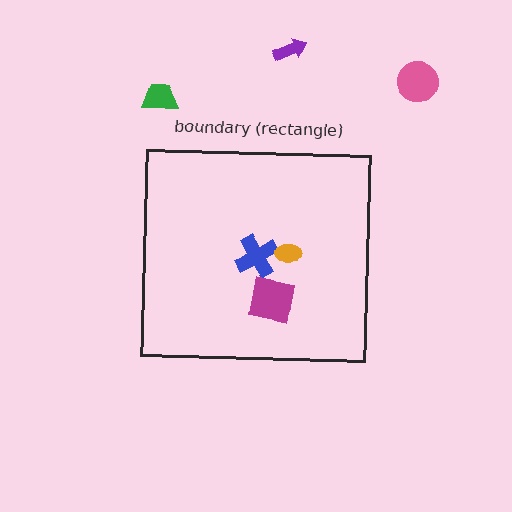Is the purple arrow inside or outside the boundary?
Outside.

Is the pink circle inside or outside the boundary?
Outside.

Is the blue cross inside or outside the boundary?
Inside.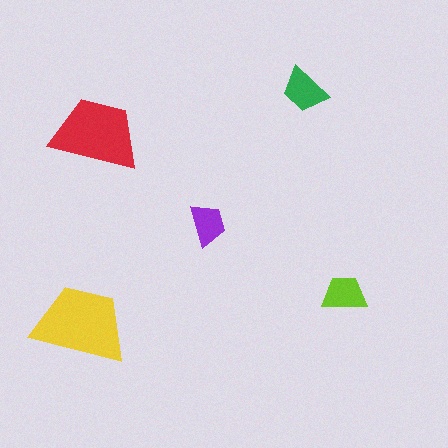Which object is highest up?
The green trapezoid is topmost.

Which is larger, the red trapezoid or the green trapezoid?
The red one.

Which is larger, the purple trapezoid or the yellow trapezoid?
The yellow one.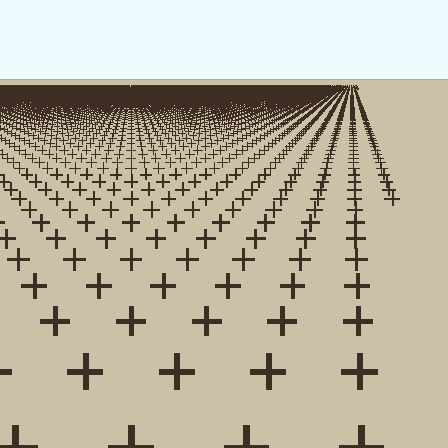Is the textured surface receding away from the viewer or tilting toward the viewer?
The surface is receding away from the viewer. Texture elements get smaller and denser toward the top.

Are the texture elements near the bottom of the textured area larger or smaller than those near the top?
Larger. Near the bottom, elements are closer to the viewer and appear at a bigger on-screen size.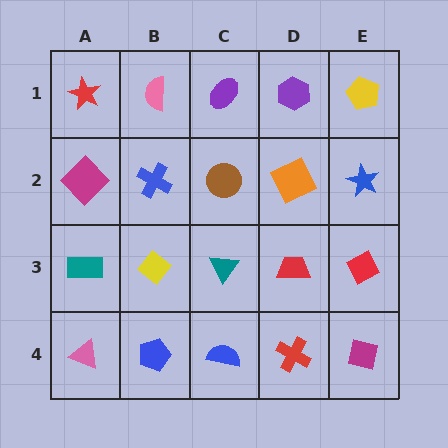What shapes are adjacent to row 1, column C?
A brown circle (row 2, column C), a pink semicircle (row 1, column B), a purple hexagon (row 1, column D).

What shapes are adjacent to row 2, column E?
A yellow pentagon (row 1, column E), a red diamond (row 3, column E), an orange square (row 2, column D).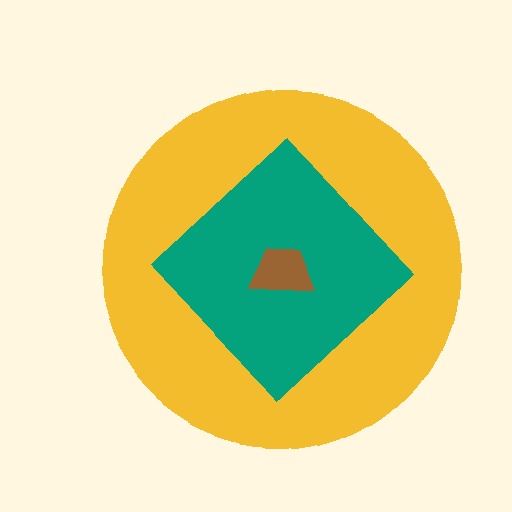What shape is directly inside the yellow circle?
The teal diamond.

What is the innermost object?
The brown trapezoid.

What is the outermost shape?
The yellow circle.